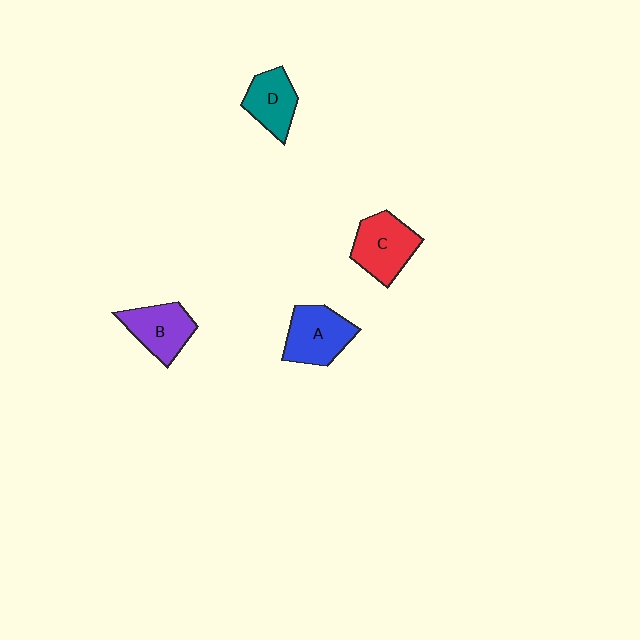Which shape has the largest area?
Shape C (red).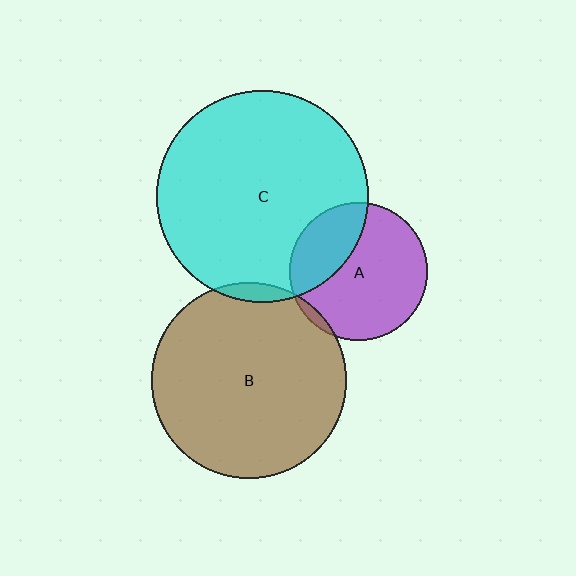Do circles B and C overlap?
Yes.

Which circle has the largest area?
Circle C (cyan).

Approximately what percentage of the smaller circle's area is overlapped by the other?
Approximately 5%.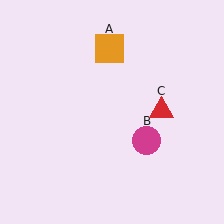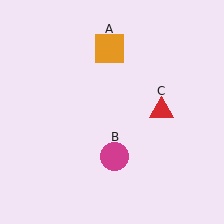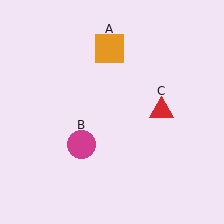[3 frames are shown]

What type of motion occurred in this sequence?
The magenta circle (object B) rotated clockwise around the center of the scene.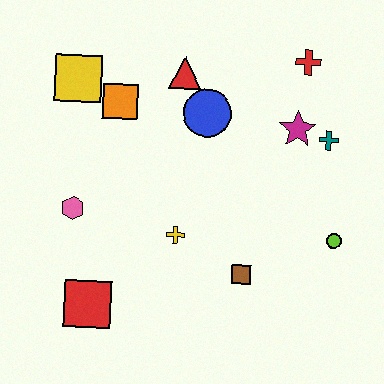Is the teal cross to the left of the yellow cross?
No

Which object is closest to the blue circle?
The red triangle is closest to the blue circle.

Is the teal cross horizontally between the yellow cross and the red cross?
No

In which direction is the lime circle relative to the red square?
The lime circle is to the right of the red square.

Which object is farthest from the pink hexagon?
The red cross is farthest from the pink hexagon.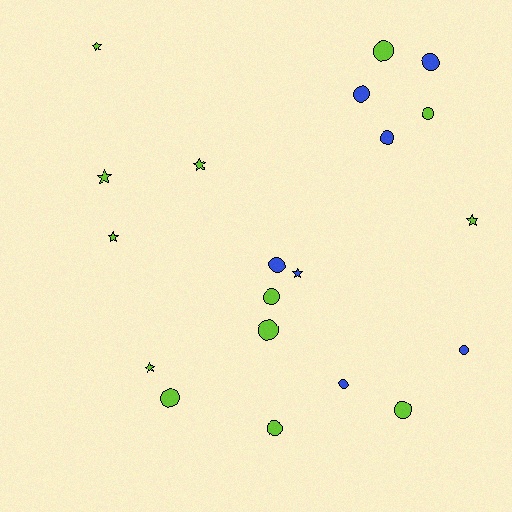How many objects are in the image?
There are 20 objects.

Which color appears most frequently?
Lime, with 13 objects.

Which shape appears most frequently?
Circle, with 13 objects.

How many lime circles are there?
There are 7 lime circles.